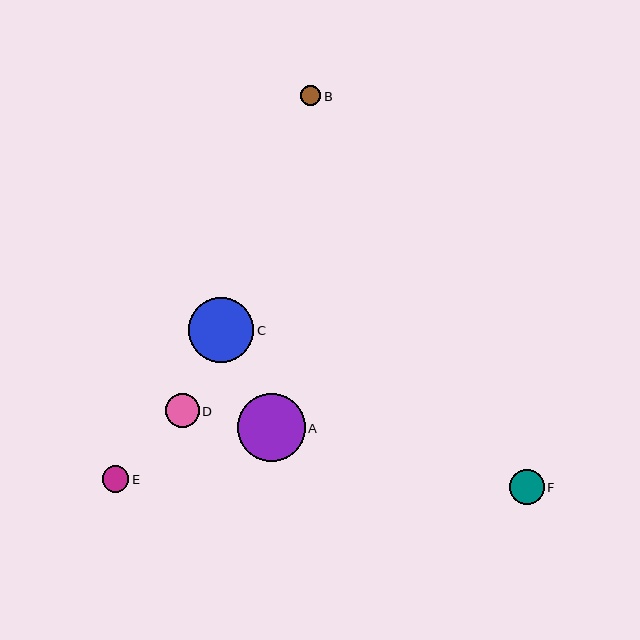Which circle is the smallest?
Circle B is the smallest with a size of approximately 20 pixels.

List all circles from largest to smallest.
From largest to smallest: A, C, F, D, E, B.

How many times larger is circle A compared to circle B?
Circle A is approximately 3.4 times the size of circle B.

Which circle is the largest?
Circle A is the largest with a size of approximately 68 pixels.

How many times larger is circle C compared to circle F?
Circle C is approximately 1.9 times the size of circle F.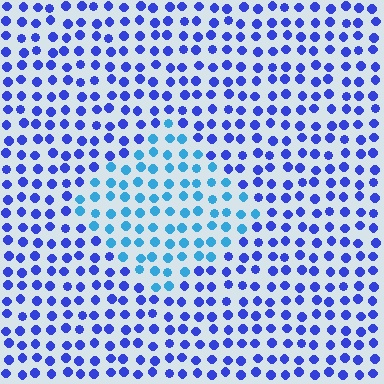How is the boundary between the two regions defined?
The boundary is defined purely by a slight shift in hue (about 36 degrees). Spacing, size, and orientation are identical on both sides.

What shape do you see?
I see a diamond.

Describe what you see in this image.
The image is filled with small blue elements in a uniform arrangement. A diamond-shaped region is visible where the elements are tinted to a slightly different hue, forming a subtle color boundary.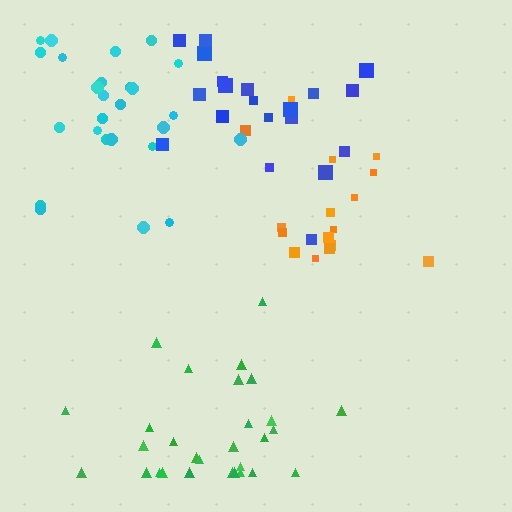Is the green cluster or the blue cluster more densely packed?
Blue.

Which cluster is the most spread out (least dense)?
Cyan.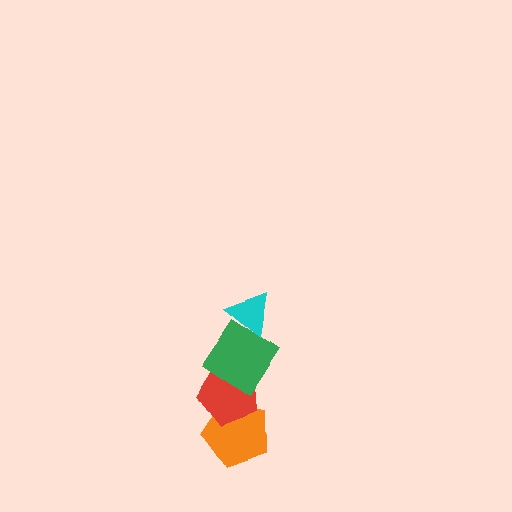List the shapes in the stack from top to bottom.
From top to bottom: the cyan triangle, the green diamond, the red pentagon, the orange pentagon.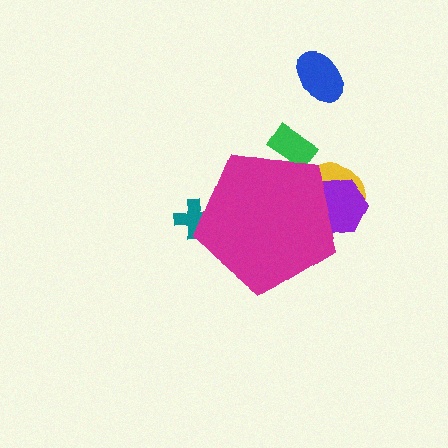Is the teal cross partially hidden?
Yes, the teal cross is partially hidden behind the magenta pentagon.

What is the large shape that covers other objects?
A magenta pentagon.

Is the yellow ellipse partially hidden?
Yes, the yellow ellipse is partially hidden behind the magenta pentagon.